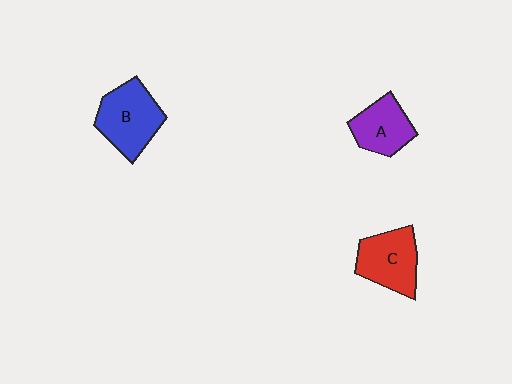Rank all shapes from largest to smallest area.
From largest to smallest: B (blue), C (red), A (purple).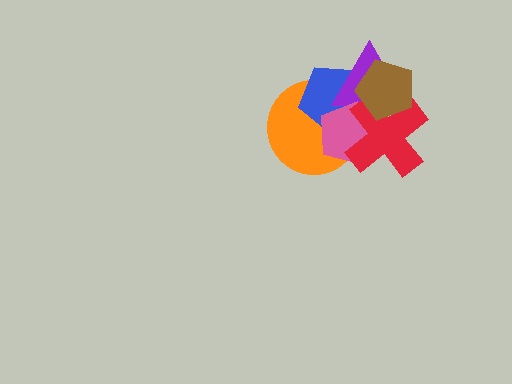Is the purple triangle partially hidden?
Yes, it is partially covered by another shape.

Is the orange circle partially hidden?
Yes, it is partially covered by another shape.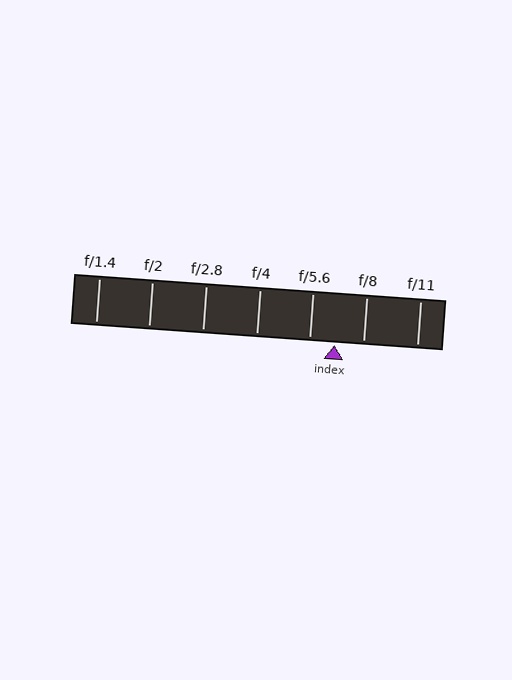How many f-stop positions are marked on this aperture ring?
There are 7 f-stop positions marked.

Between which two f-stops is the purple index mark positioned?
The index mark is between f/5.6 and f/8.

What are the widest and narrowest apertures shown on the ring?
The widest aperture shown is f/1.4 and the narrowest is f/11.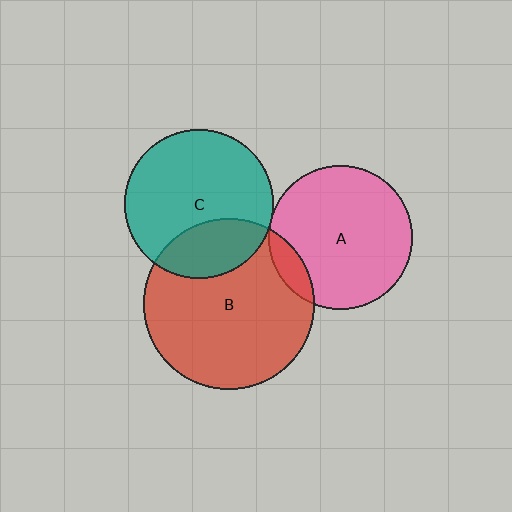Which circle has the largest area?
Circle B (red).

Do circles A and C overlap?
Yes.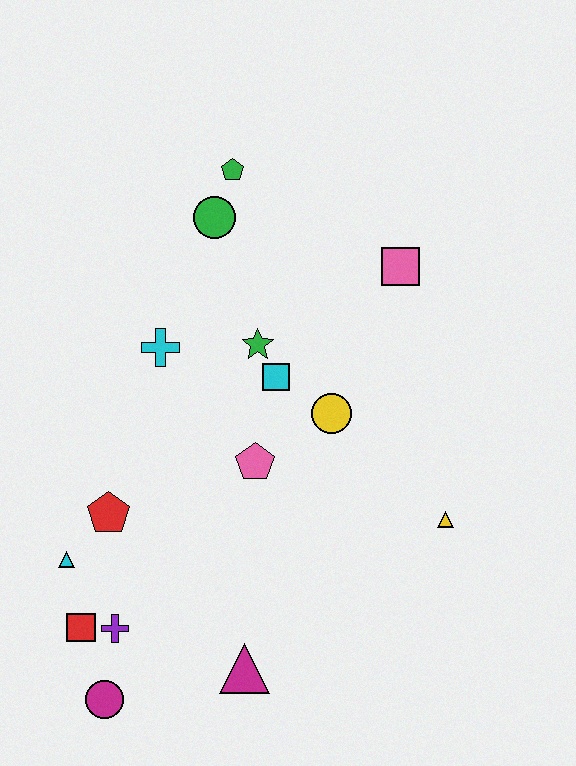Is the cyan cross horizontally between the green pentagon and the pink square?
No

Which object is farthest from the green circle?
The magenta circle is farthest from the green circle.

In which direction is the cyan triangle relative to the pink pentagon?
The cyan triangle is to the left of the pink pentagon.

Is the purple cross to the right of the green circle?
No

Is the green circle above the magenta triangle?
Yes